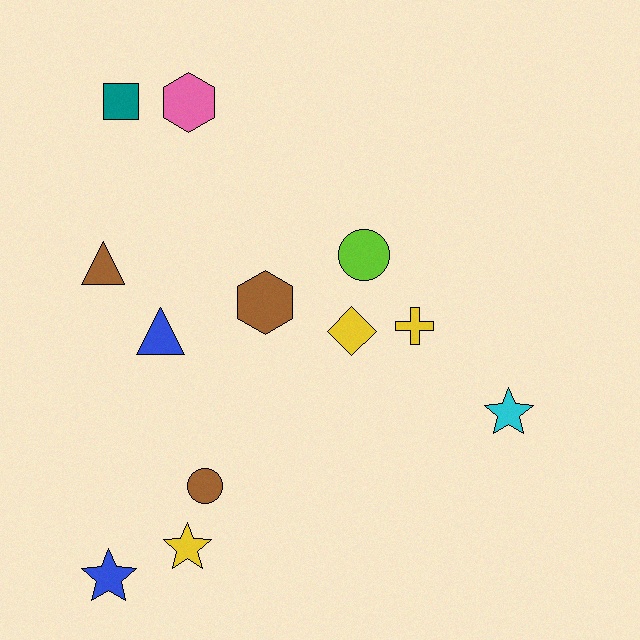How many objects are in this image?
There are 12 objects.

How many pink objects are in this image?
There is 1 pink object.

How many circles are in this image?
There are 2 circles.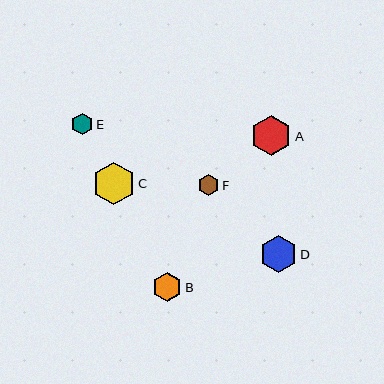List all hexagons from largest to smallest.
From largest to smallest: C, A, D, B, E, F.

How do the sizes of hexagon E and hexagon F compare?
Hexagon E and hexagon F are approximately the same size.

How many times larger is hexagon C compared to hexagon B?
Hexagon C is approximately 1.4 times the size of hexagon B.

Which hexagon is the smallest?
Hexagon F is the smallest with a size of approximately 21 pixels.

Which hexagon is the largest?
Hexagon C is the largest with a size of approximately 42 pixels.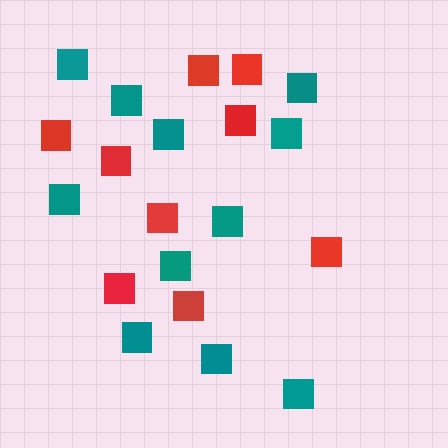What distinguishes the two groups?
There are 2 groups: one group of red squares (9) and one group of teal squares (11).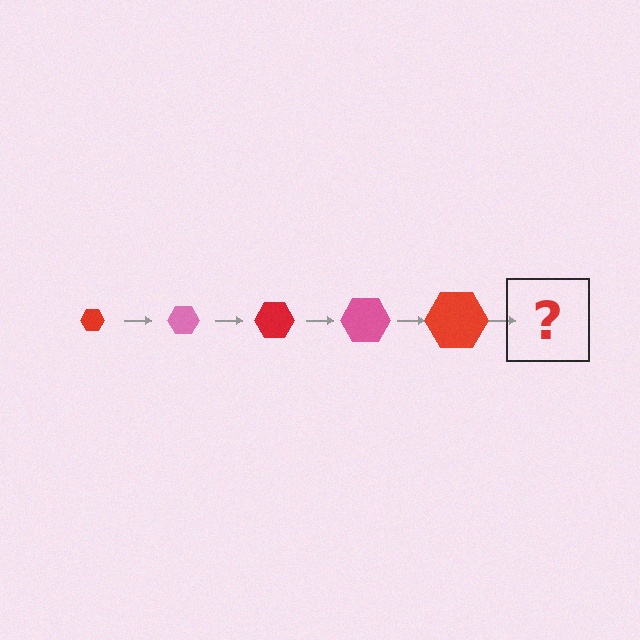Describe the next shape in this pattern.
It should be a pink hexagon, larger than the previous one.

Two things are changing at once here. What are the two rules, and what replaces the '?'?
The two rules are that the hexagon grows larger each step and the color cycles through red and pink. The '?' should be a pink hexagon, larger than the previous one.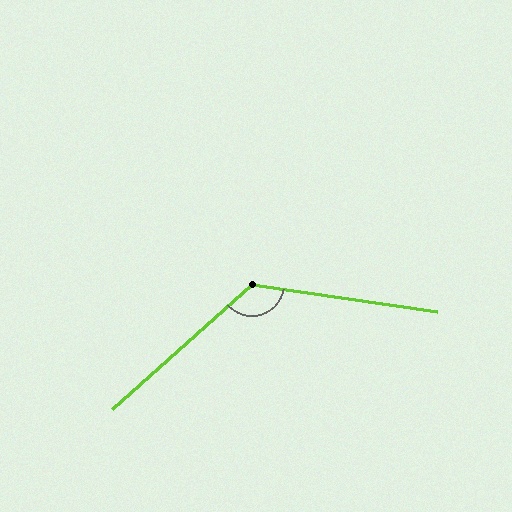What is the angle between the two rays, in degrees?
Approximately 130 degrees.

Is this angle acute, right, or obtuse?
It is obtuse.